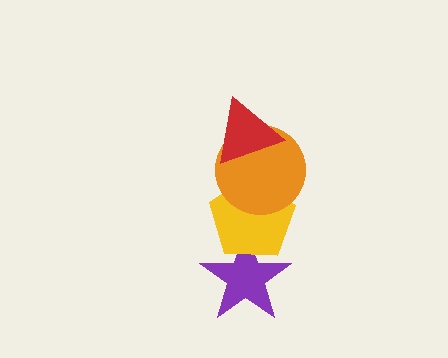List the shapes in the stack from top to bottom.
From top to bottom: the red triangle, the orange circle, the yellow pentagon, the purple star.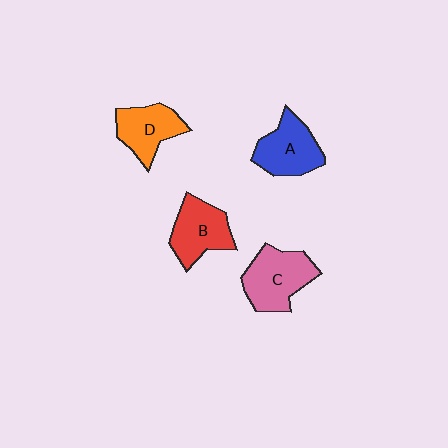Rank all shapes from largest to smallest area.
From largest to smallest: C (pink), B (red), A (blue), D (orange).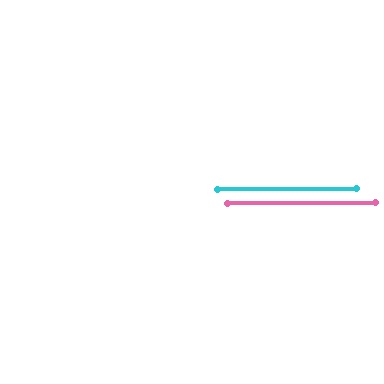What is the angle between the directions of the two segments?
Approximately 0 degrees.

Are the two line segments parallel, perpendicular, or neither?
Parallel — their directions differ by only 0.3°.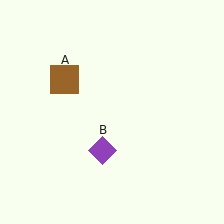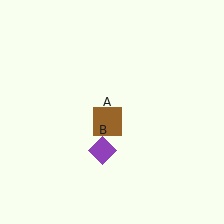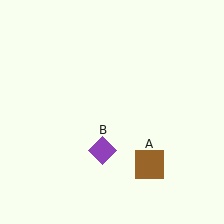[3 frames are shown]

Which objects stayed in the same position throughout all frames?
Purple diamond (object B) remained stationary.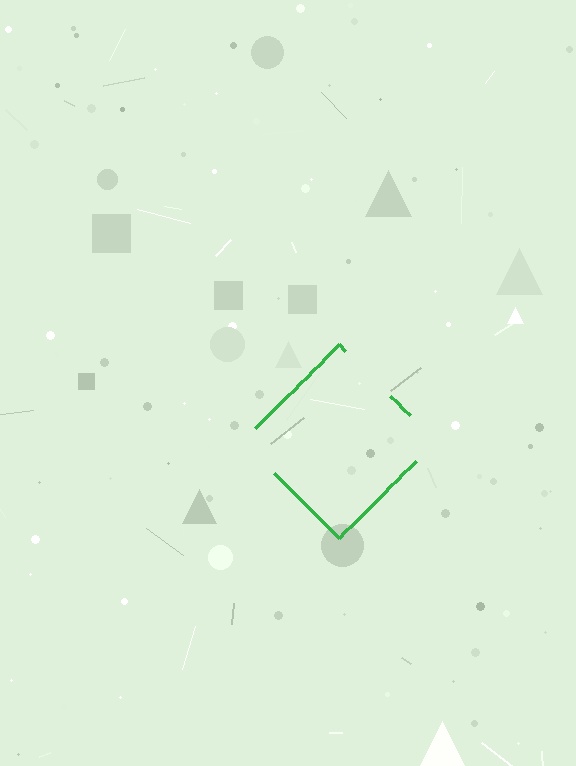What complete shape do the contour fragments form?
The contour fragments form a diamond.